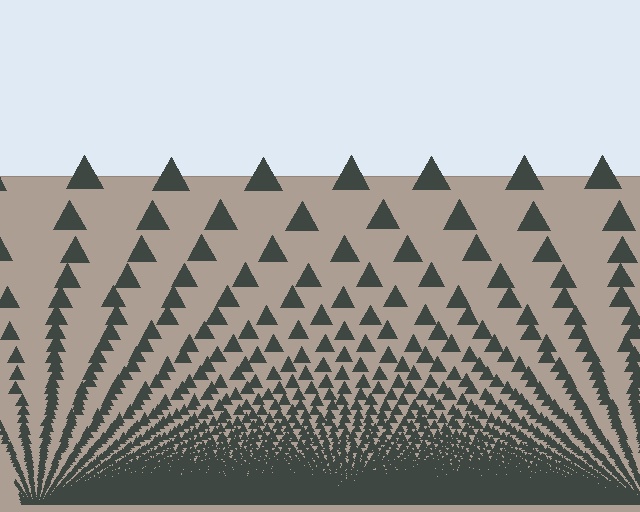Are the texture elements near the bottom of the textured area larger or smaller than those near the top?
Smaller. The gradient is inverted — elements near the bottom are smaller and denser.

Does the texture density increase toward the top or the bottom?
Density increases toward the bottom.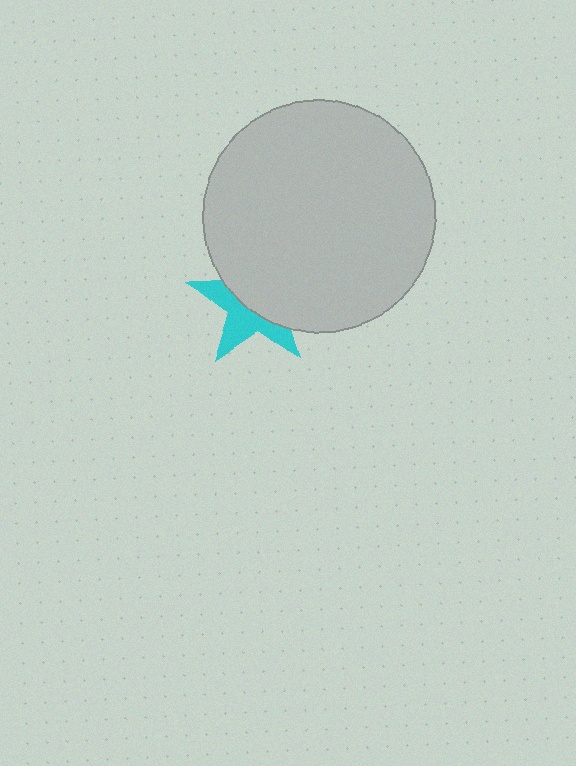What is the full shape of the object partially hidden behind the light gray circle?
The partially hidden object is a cyan star.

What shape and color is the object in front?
The object in front is a light gray circle.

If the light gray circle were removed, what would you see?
You would see the complete cyan star.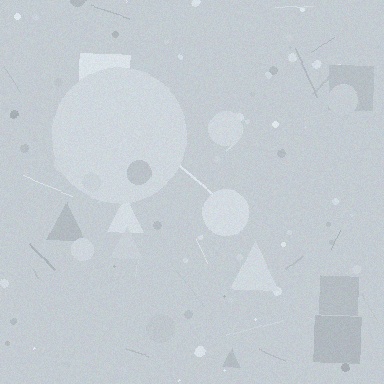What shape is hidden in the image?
A circle is hidden in the image.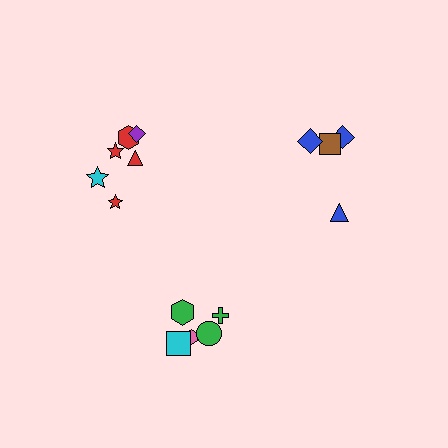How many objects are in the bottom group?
There are 5 objects.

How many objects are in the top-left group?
There are 6 objects.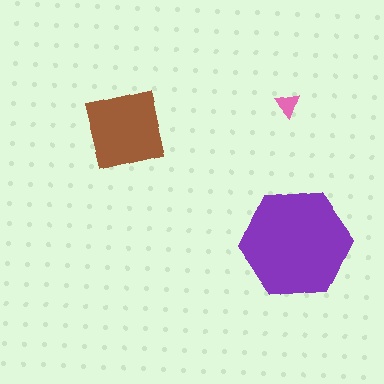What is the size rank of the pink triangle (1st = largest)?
3rd.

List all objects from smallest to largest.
The pink triangle, the brown square, the purple hexagon.